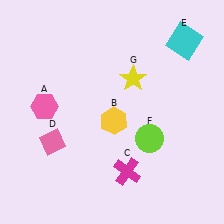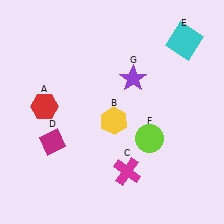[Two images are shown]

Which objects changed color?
A changed from pink to red. D changed from pink to magenta. G changed from yellow to purple.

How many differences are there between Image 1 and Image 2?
There are 3 differences between the two images.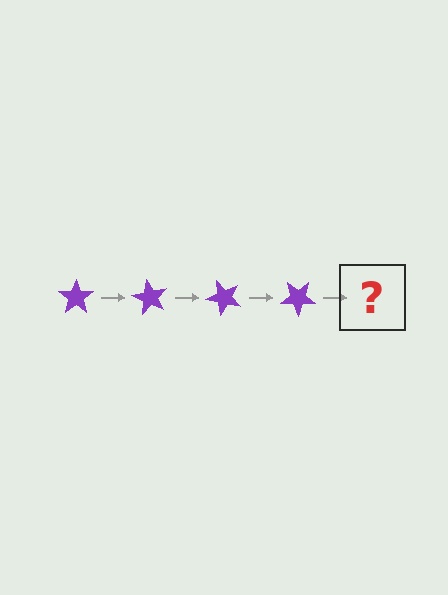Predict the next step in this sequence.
The next step is a purple star rotated 240 degrees.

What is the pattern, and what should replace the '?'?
The pattern is that the star rotates 60 degrees each step. The '?' should be a purple star rotated 240 degrees.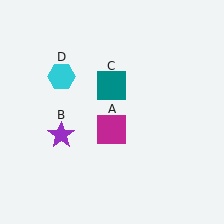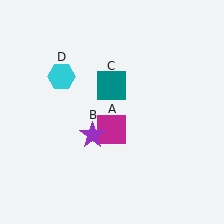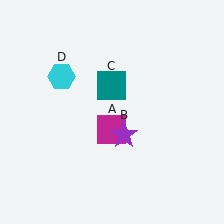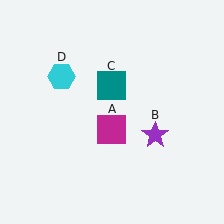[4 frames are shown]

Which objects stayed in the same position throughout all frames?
Magenta square (object A) and teal square (object C) and cyan hexagon (object D) remained stationary.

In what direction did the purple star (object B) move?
The purple star (object B) moved right.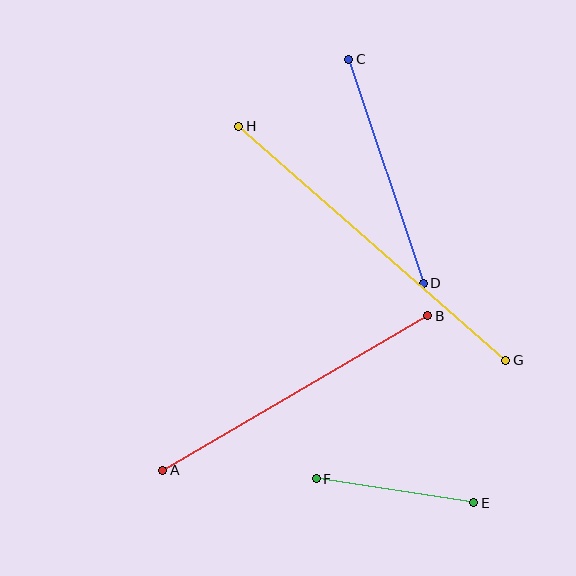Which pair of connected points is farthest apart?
Points G and H are farthest apart.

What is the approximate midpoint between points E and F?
The midpoint is at approximately (395, 491) pixels.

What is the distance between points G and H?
The distance is approximately 355 pixels.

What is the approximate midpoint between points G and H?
The midpoint is at approximately (372, 243) pixels.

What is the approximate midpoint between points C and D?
The midpoint is at approximately (386, 171) pixels.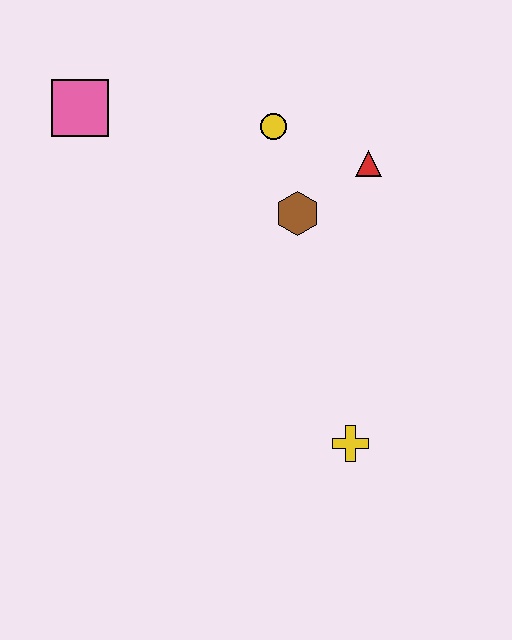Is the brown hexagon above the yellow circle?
No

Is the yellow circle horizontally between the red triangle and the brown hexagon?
No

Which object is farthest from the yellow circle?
The yellow cross is farthest from the yellow circle.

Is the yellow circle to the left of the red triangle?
Yes